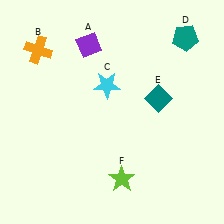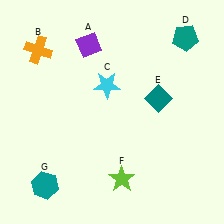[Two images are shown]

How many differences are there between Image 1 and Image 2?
There is 1 difference between the two images.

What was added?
A teal hexagon (G) was added in Image 2.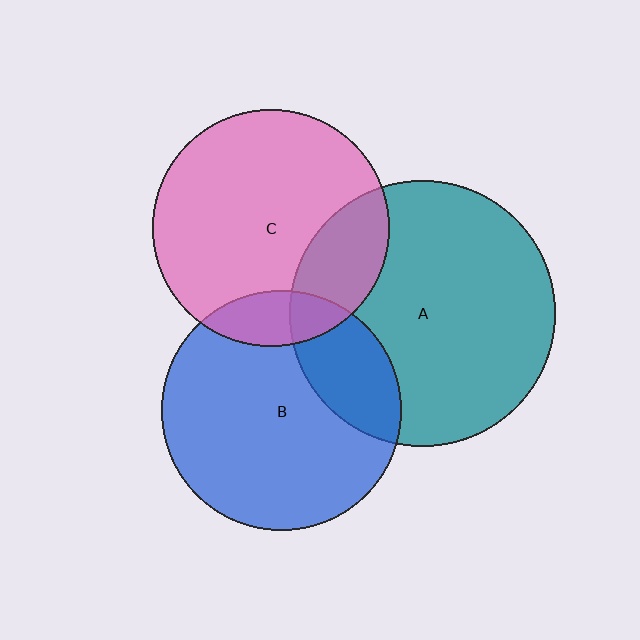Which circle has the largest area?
Circle A (teal).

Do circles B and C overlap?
Yes.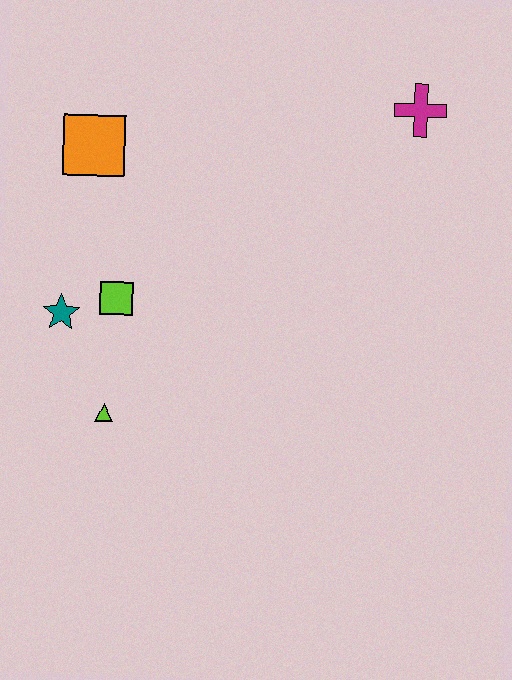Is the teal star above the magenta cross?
No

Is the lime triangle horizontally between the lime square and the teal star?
Yes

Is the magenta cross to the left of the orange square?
No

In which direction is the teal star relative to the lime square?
The teal star is to the left of the lime square.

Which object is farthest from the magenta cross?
The lime triangle is farthest from the magenta cross.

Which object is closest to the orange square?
The lime square is closest to the orange square.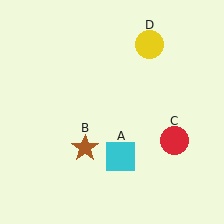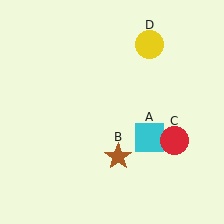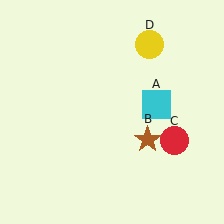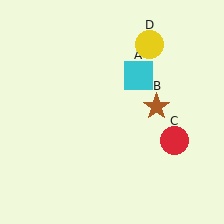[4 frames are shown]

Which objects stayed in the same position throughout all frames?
Red circle (object C) and yellow circle (object D) remained stationary.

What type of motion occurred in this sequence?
The cyan square (object A), brown star (object B) rotated counterclockwise around the center of the scene.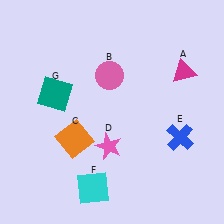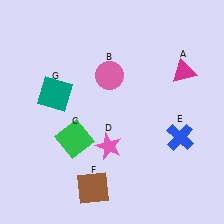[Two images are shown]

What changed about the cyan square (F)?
In Image 1, F is cyan. In Image 2, it changed to brown.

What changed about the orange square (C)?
In Image 1, C is orange. In Image 2, it changed to green.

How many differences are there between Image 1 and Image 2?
There are 2 differences between the two images.